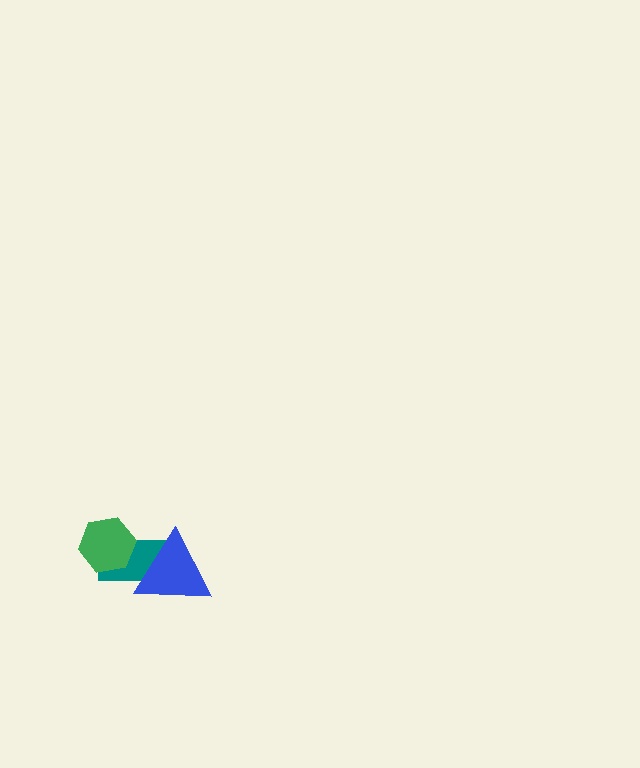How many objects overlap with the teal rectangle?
2 objects overlap with the teal rectangle.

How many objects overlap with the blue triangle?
1 object overlaps with the blue triangle.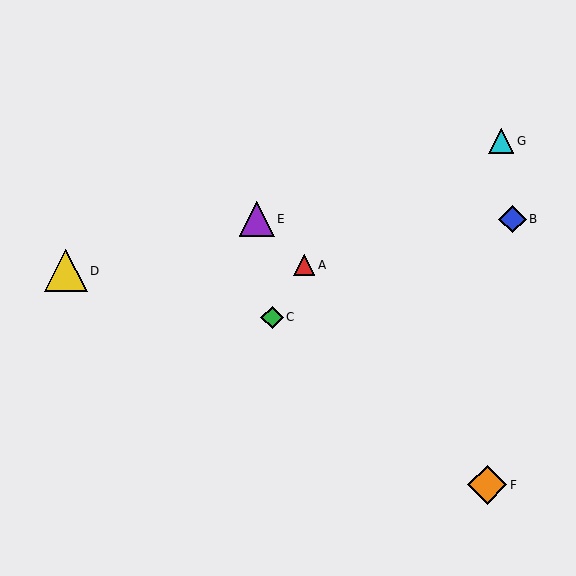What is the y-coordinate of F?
Object F is at y≈485.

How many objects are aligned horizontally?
2 objects (B, E) are aligned horizontally.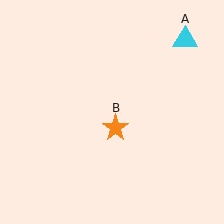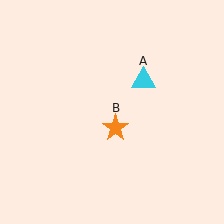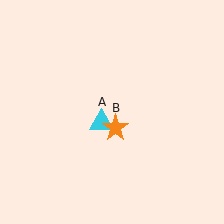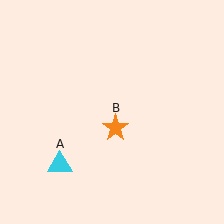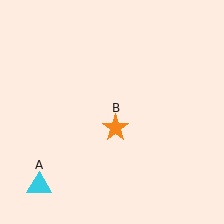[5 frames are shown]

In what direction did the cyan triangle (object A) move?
The cyan triangle (object A) moved down and to the left.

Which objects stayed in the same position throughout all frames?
Orange star (object B) remained stationary.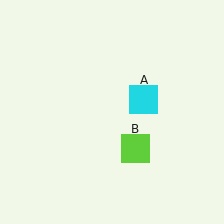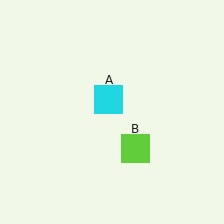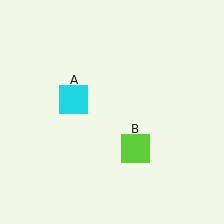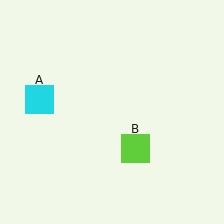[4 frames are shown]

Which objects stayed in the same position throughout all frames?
Lime square (object B) remained stationary.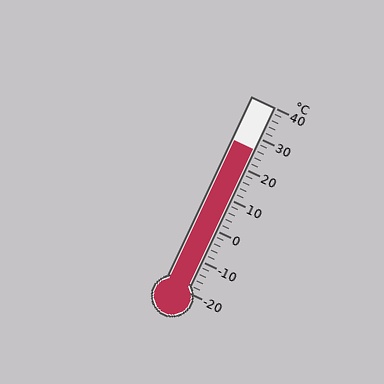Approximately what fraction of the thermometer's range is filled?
The thermometer is filled to approximately 75% of its range.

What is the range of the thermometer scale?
The thermometer scale ranges from -20°C to 40°C.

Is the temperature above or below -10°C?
The temperature is above -10°C.